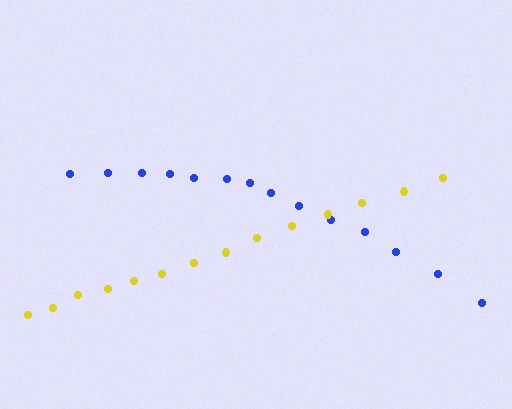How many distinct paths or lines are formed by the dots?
There are 2 distinct paths.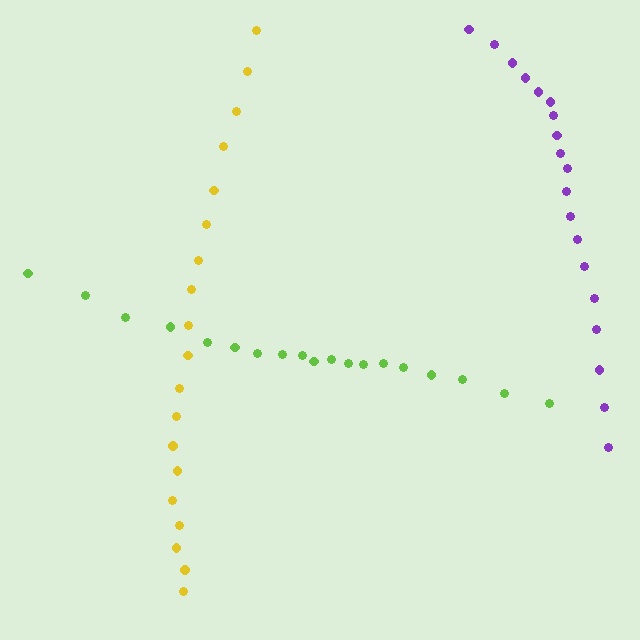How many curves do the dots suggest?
There are 3 distinct paths.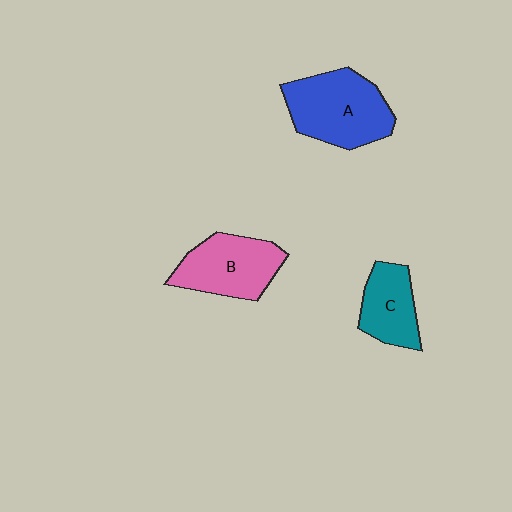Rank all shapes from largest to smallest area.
From largest to smallest: A (blue), B (pink), C (teal).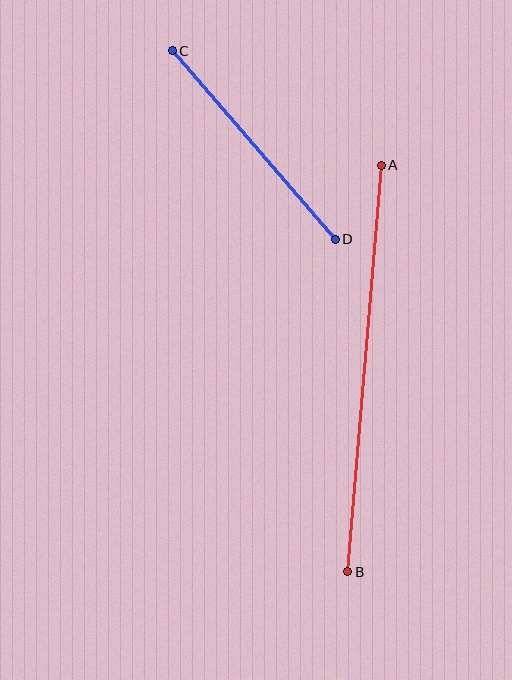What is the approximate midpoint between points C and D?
The midpoint is at approximately (254, 145) pixels.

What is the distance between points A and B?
The distance is approximately 408 pixels.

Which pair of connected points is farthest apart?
Points A and B are farthest apart.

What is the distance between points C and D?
The distance is approximately 249 pixels.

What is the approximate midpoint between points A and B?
The midpoint is at approximately (364, 369) pixels.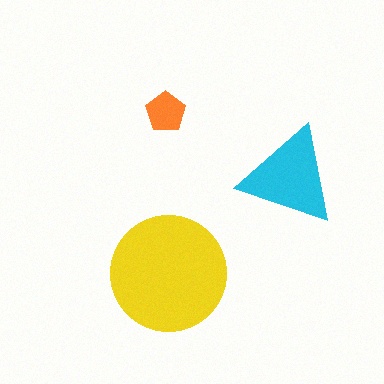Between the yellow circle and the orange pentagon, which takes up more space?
The yellow circle.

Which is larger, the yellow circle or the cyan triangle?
The yellow circle.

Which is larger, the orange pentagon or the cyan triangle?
The cyan triangle.